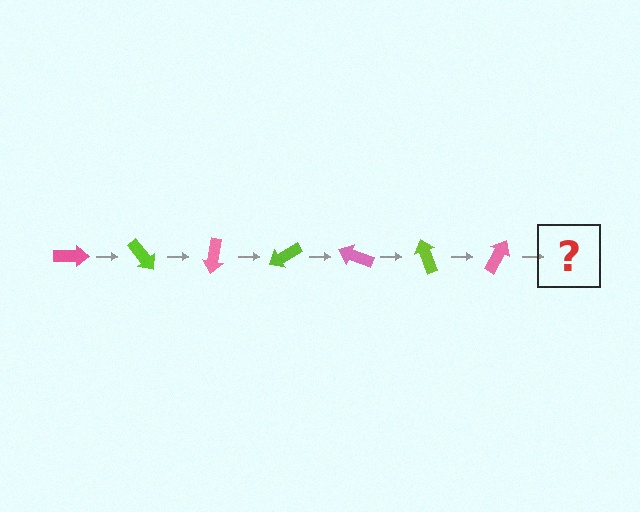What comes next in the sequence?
The next element should be a lime arrow, rotated 350 degrees from the start.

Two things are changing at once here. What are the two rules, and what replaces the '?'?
The two rules are that it rotates 50 degrees each step and the color cycles through pink and lime. The '?' should be a lime arrow, rotated 350 degrees from the start.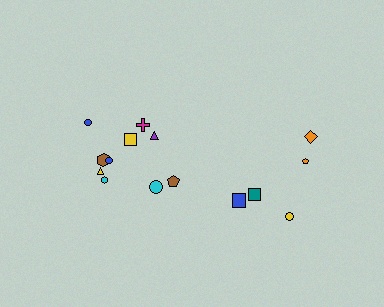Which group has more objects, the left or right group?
The left group.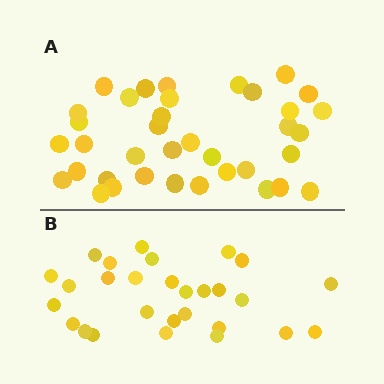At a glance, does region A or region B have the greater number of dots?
Region A (the top region) has more dots.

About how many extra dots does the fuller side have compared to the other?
Region A has roughly 8 or so more dots than region B.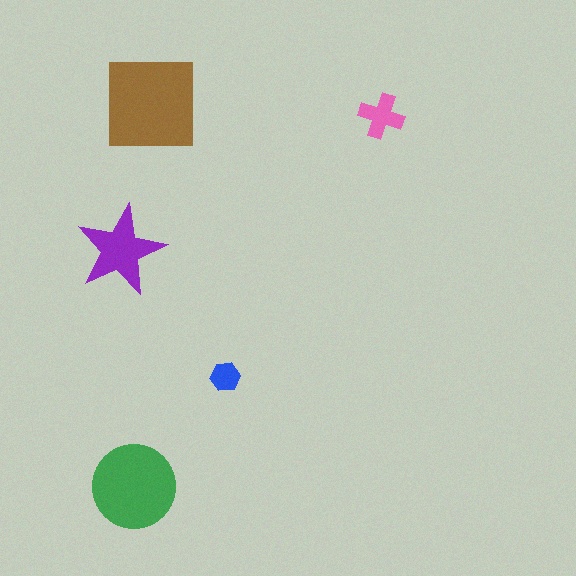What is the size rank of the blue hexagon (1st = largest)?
5th.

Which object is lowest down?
The green circle is bottommost.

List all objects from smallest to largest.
The blue hexagon, the pink cross, the purple star, the green circle, the brown square.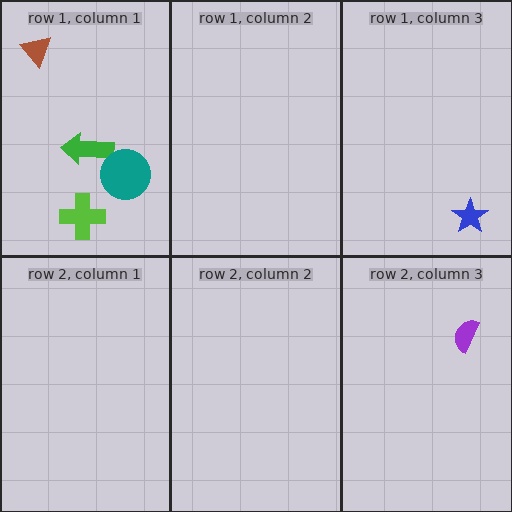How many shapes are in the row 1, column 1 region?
4.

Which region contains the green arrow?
The row 1, column 1 region.